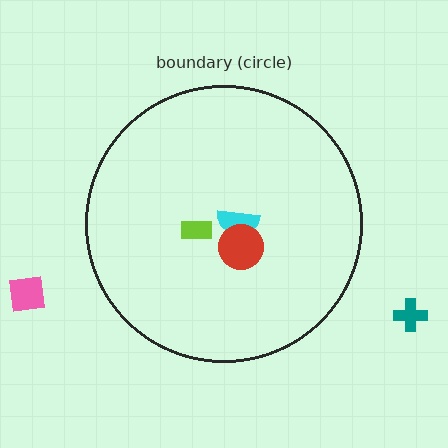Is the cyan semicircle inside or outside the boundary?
Inside.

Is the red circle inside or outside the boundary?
Inside.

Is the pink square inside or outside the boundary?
Outside.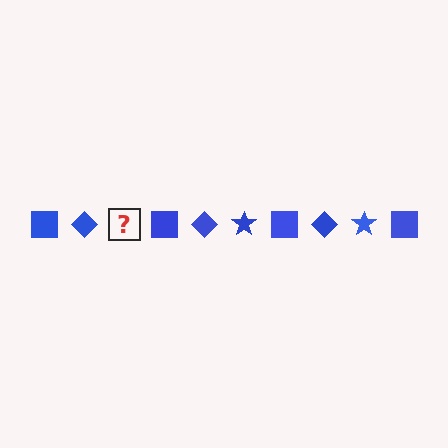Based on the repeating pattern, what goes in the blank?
The blank should be a blue star.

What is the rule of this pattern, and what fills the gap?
The rule is that the pattern cycles through square, diamond, star shapes in blue. The gap should be filled with a blue star.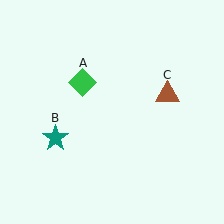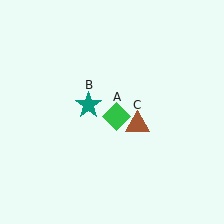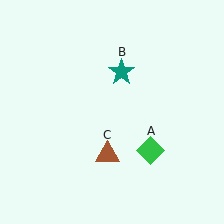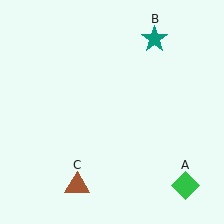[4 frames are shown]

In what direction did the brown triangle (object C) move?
The brown triangle (object C) moved down and to the left.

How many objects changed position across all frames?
3 objects changed position: green diamond (object A), teal star (object B), brown triangle (object C).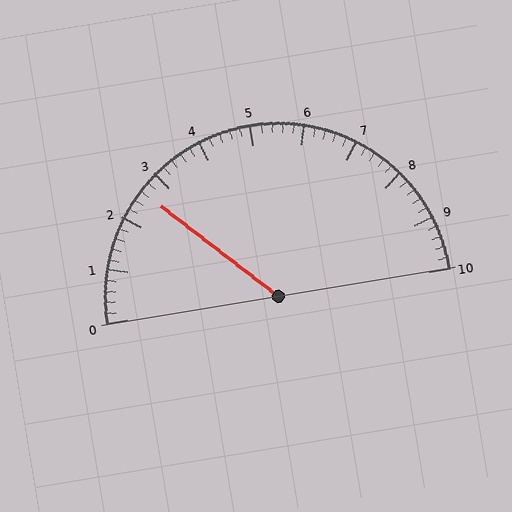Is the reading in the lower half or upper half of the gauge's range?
The reading is in the lower half of the range (0 to 10).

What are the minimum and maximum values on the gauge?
The gauge ranges from 0 to 10.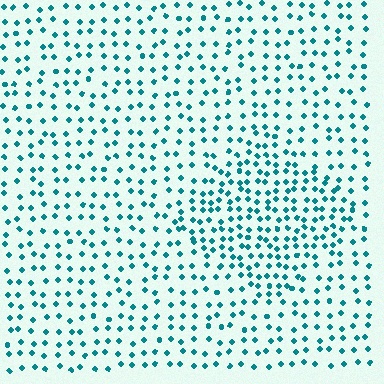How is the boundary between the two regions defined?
The boundary is defined by a change in element density (approximately 1.7x ratio). All elements are the same color, size, and shape.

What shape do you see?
I see a diamond.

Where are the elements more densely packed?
The elements are more densely packed inside the diamond boundary.